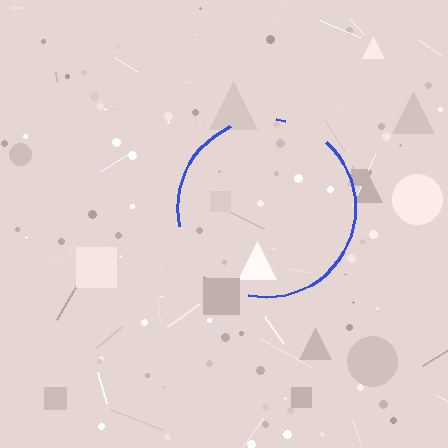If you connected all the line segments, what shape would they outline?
They would outline a circle.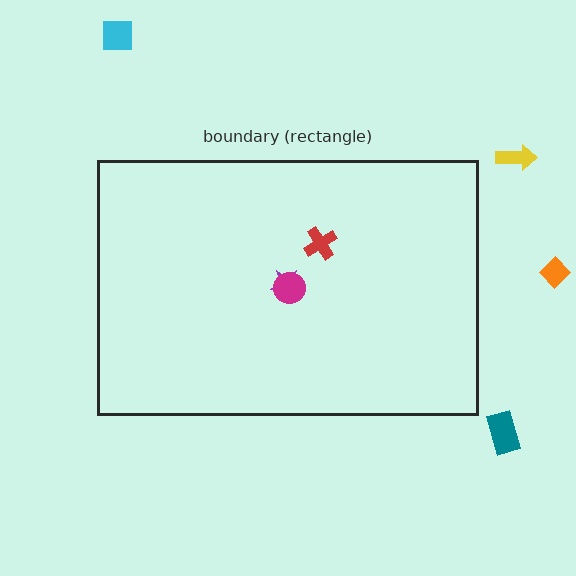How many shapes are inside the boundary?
3 inside, 4 outside.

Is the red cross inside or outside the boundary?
Inside.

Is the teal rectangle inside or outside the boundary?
Outside.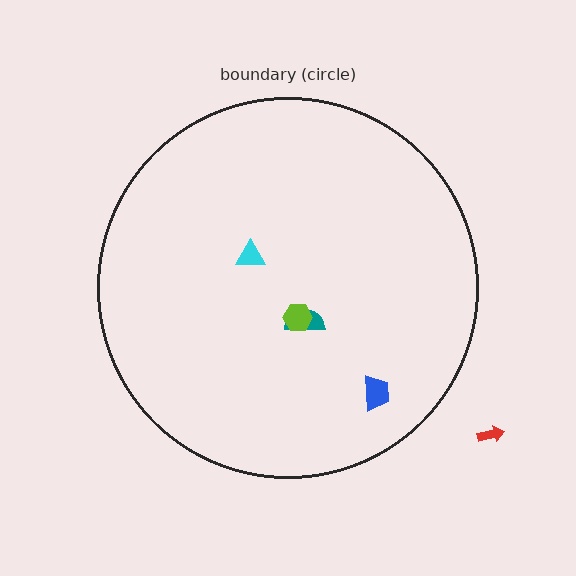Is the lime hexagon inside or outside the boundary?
Inside.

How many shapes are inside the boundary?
4 inside, 1 outside.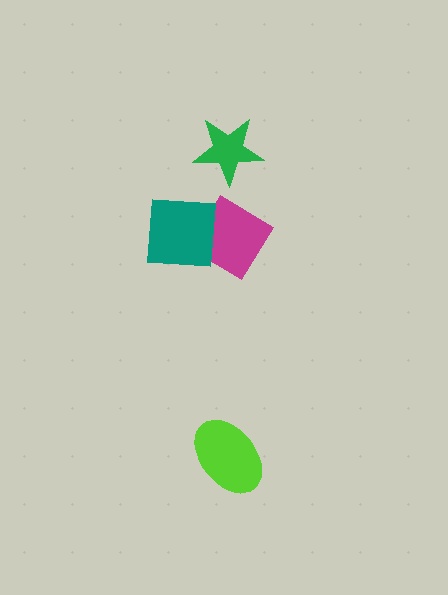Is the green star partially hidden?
No, no other shape covers it.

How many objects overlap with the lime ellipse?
0 objects overlap with the lime ellipse.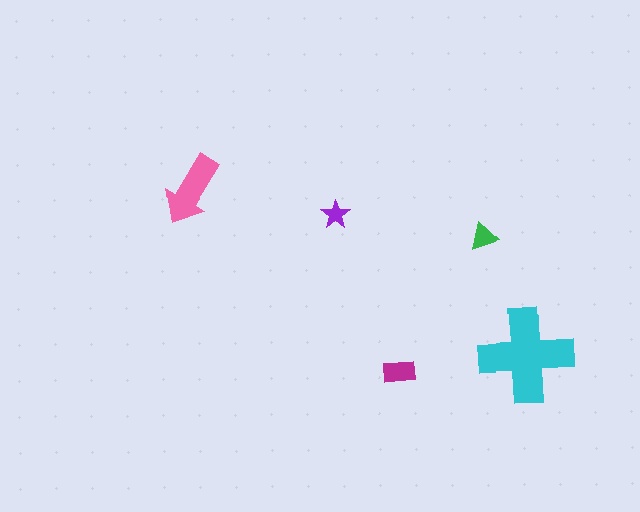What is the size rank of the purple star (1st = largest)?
5th.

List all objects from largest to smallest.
The cyan cross, the pink arrow, the magenta rectangle, the green triangle, the purple star.